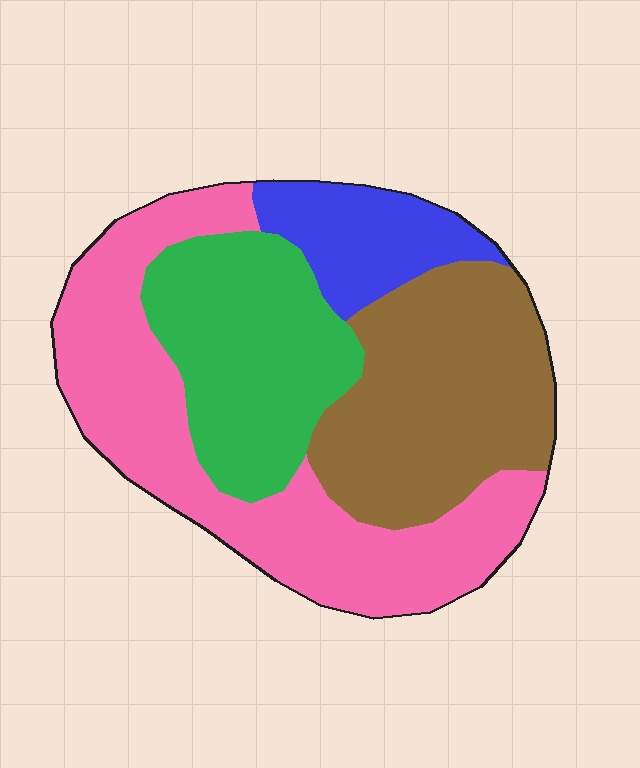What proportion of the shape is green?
Green covers 24% of the shape.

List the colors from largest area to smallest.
From largest to smallest: pink, brown, green, blue.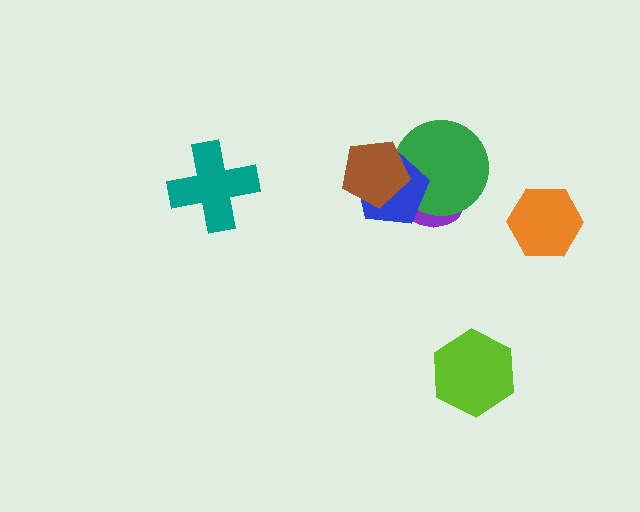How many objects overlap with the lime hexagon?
0 objects overlap with the lime hexagon.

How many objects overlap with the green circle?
3 objects overlap with the green circle.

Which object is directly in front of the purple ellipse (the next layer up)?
The green circle is directly in front of the purple ellipse.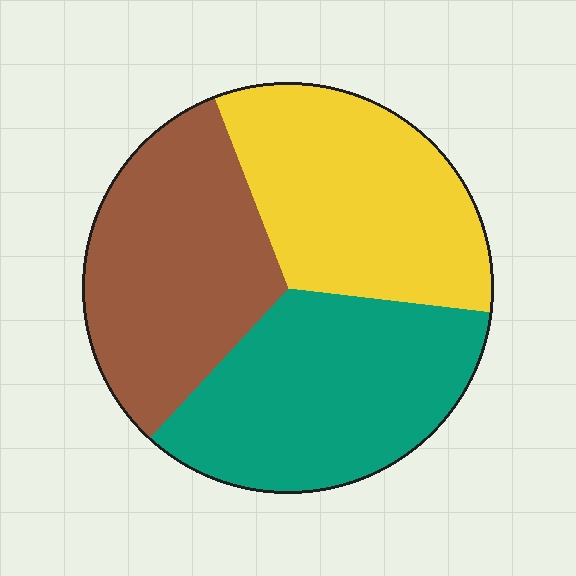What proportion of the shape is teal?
Teal covers roughly 35% of the shape.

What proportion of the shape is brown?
Brown covers about 30% of the shape.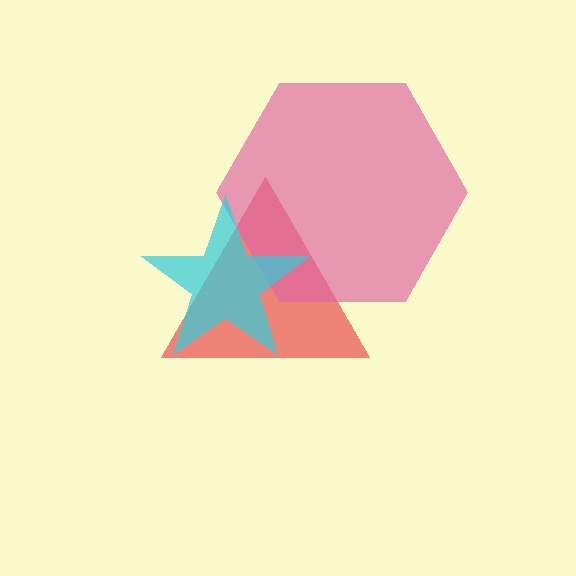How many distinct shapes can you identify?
There are 3 distinct shapes: a red triangle, a pink hexagon, a cyan star.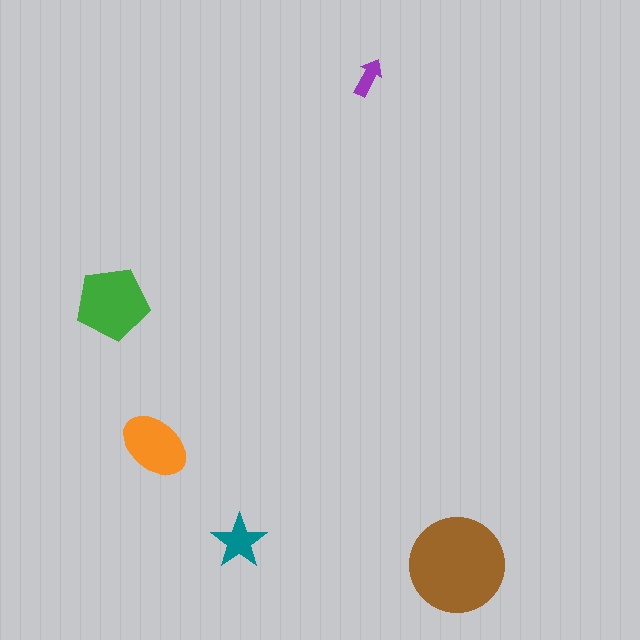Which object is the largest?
The brown circle.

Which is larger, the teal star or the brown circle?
The brown circle.